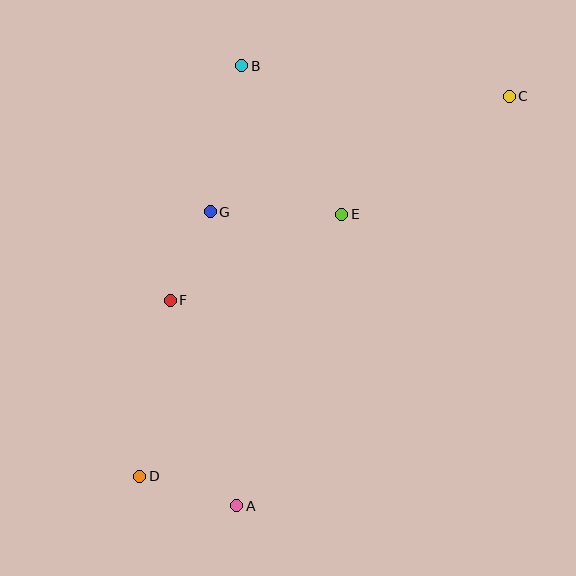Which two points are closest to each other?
Points F and G are closest to each other.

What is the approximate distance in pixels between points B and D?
The distance between B and D is approximately 423 pixels.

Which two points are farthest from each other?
Points C and D are farthest from each other.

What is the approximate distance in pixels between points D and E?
The distance between D and E is approximately 331 pixels.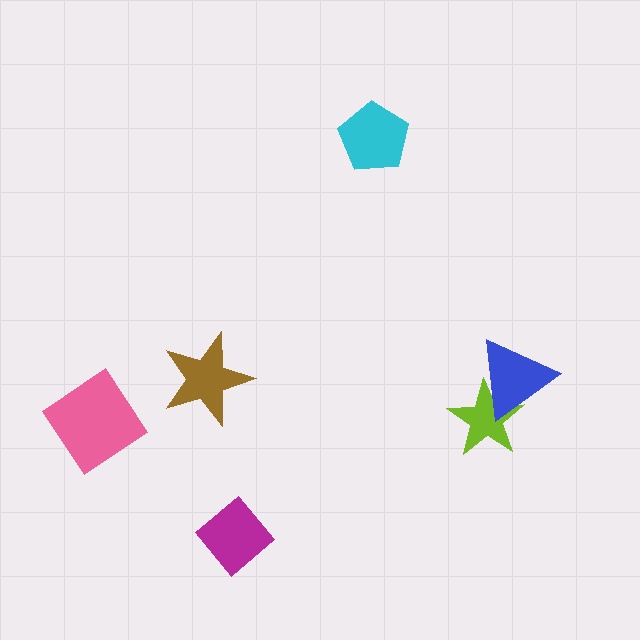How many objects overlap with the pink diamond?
0 objects overlap with the pink diamond.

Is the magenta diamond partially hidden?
No, no other shape covers it.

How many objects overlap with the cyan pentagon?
0 objects overlap with the cyan pentagon.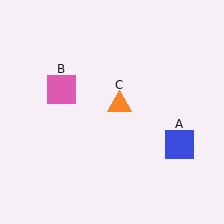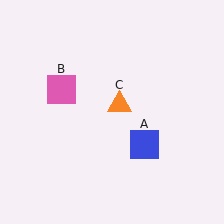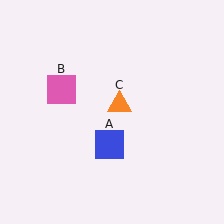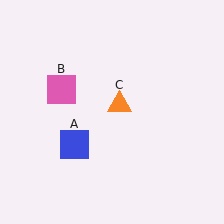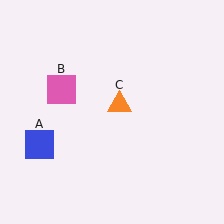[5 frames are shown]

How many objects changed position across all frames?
1 object changed position: blue square (object A).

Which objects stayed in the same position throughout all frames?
Pink square (object B) and orange triangle (object C) remained stationary.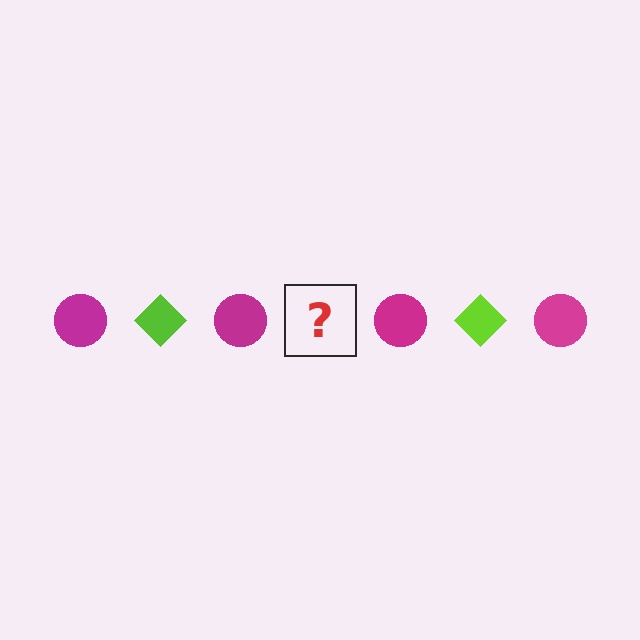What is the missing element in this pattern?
The missing element is a lime diamond.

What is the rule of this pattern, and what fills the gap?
The rule is that the pattern alternates between magenta circle and lime diamond. The gap should be filled with a lime diamond.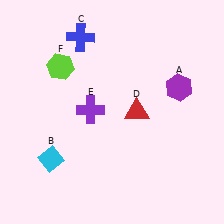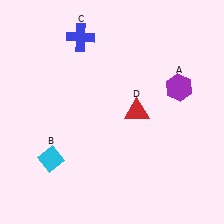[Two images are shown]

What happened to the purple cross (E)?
The purple cross (E) was removed in Image 2. It was in the top-left area of Image 1.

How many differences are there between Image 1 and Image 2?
There are 2 differences between the two images.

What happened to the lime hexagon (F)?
The lime hexagon (F) was removed in Image 2. It was in the top-left area of Image 1.